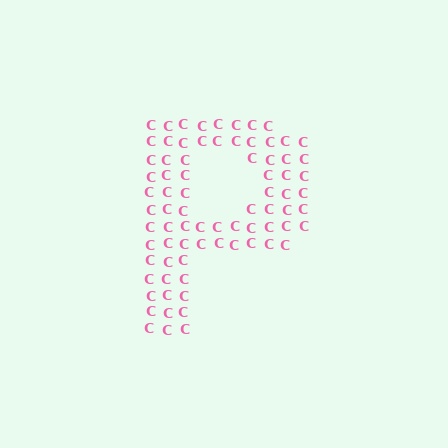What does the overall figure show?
The overall figure shows the letter P.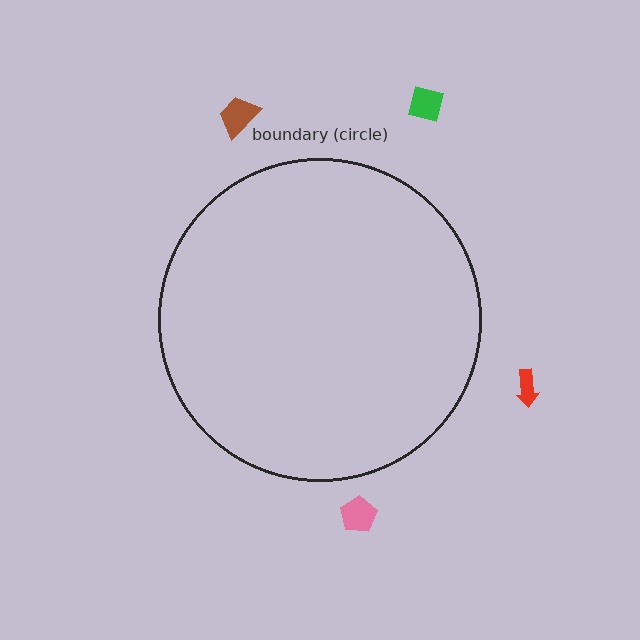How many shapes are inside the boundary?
0 inside, 4 outside.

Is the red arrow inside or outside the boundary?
Outside.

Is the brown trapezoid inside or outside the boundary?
Outside.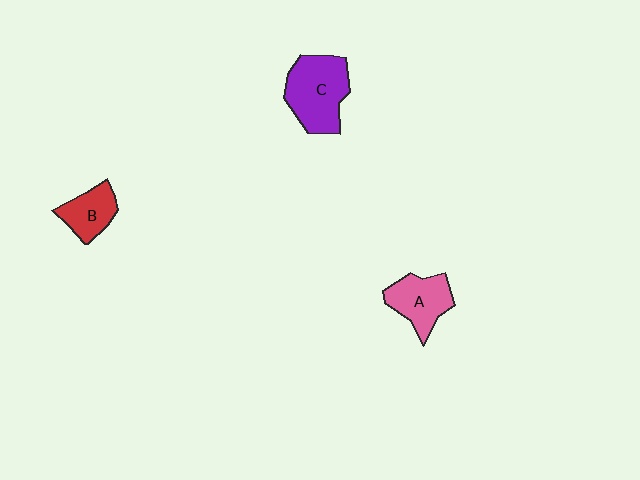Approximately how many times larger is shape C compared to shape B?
Approximately 1.8 times.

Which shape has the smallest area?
Shape B (red).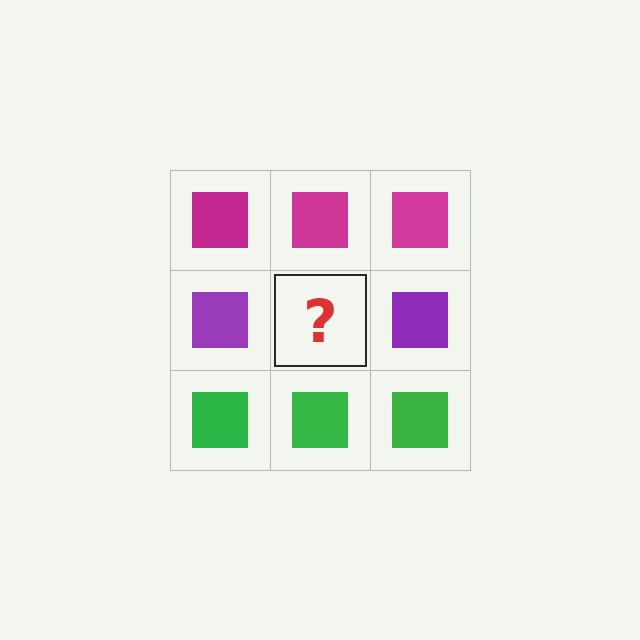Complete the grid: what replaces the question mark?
The question mark should be replaced with a purple square.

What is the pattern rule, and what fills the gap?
The rule is that each row has a consistent color. The gap should be filled with a purple square.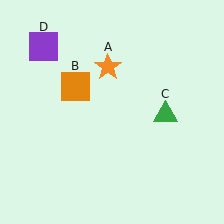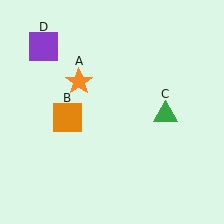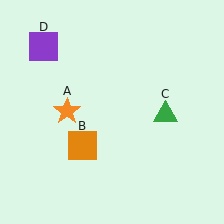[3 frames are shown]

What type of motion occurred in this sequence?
The orange star (object A), orange square (object B) rotated counterclockwise around the center of the scene.